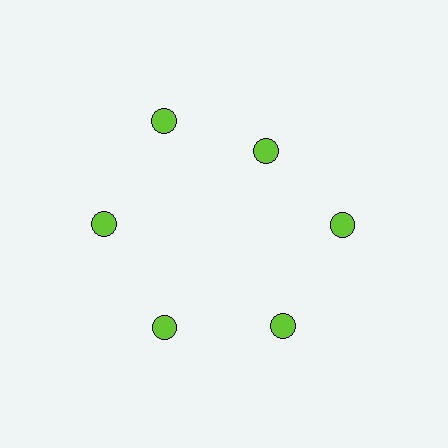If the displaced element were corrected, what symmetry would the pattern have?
It would have 6-fold rotational symmetry — the pattern would map onto itself every 60 degrees.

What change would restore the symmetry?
The symmetry would be restored by moving it outward, back onto the ring so that all 6 circles sit at equal angles and equal distance from the center.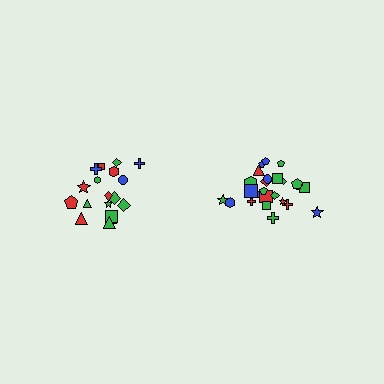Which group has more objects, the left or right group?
The right group.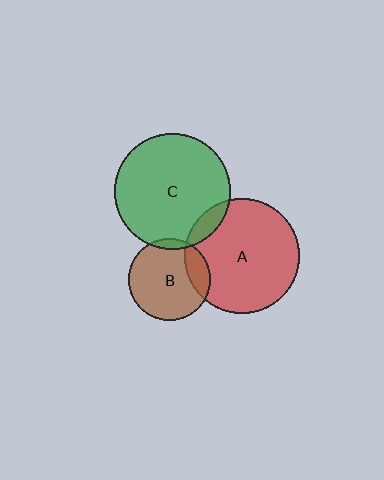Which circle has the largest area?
Circle C (green).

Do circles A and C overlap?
Yes.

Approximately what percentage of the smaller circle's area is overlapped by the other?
Approximately 10%.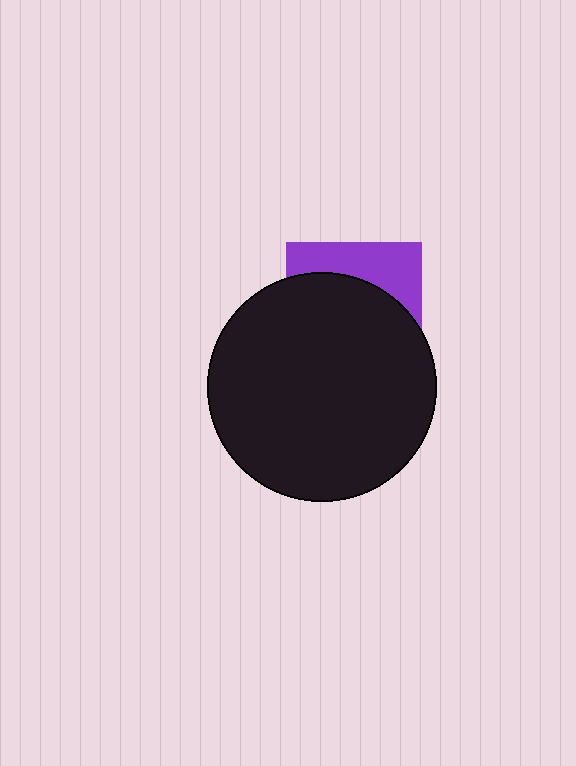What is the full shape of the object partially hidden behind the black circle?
The partially hidden object is a purple square.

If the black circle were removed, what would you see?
You would see the complete purple square.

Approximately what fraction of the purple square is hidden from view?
Roughly 68% of the purple square is hidden behind the black circle.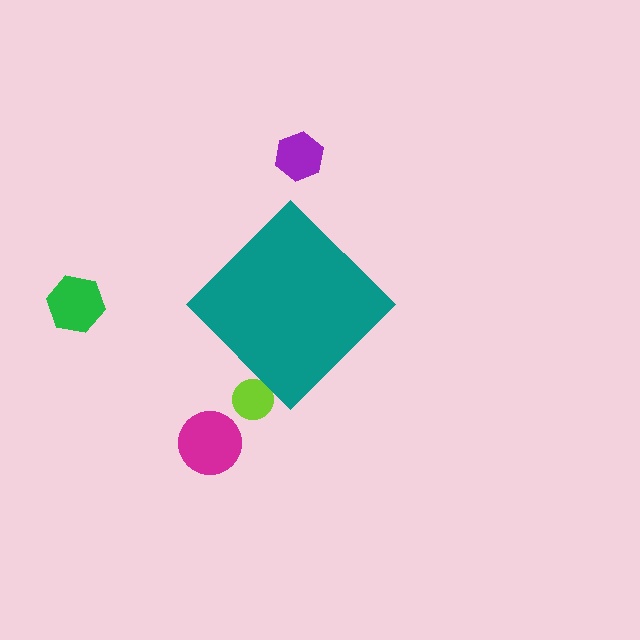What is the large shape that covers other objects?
A teal diamond.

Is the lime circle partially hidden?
Yes, the lime circle is partially hidden behind the teal diamond.